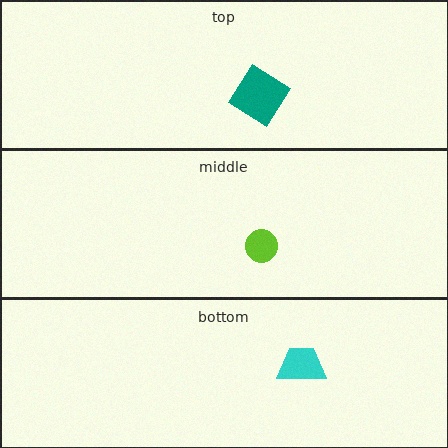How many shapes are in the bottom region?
1.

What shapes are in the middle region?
The lime circle.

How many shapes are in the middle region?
1.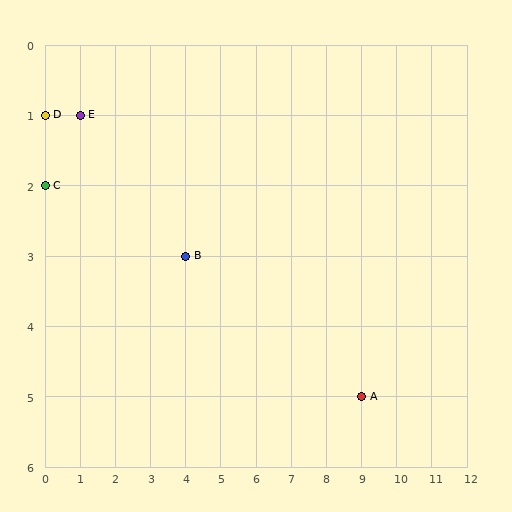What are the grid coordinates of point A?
Point A is at grid coordinates (9, 5).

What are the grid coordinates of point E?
Point E is at grid coordinates (1, 1).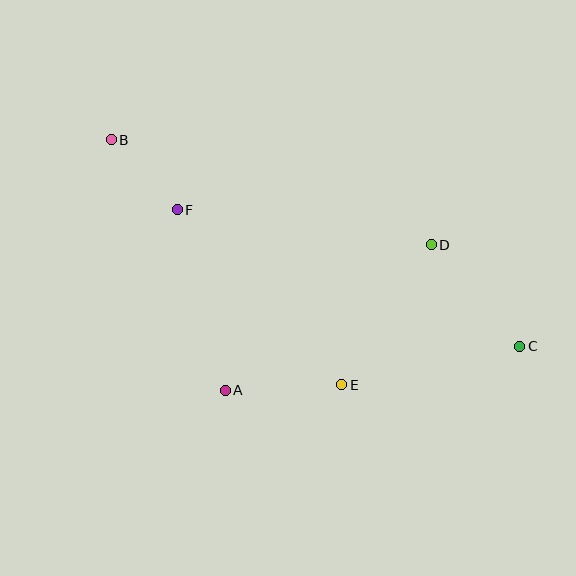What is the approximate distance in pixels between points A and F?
The distance between A and F is approximately 187 pixels.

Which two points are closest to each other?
Points B and F are closest to each other.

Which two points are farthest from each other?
Points B and C are farthest from each other.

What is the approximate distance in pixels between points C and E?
The distance between C and E is approximately 182 pixels.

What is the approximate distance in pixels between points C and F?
The distance between C and F is approximately 368 pixels.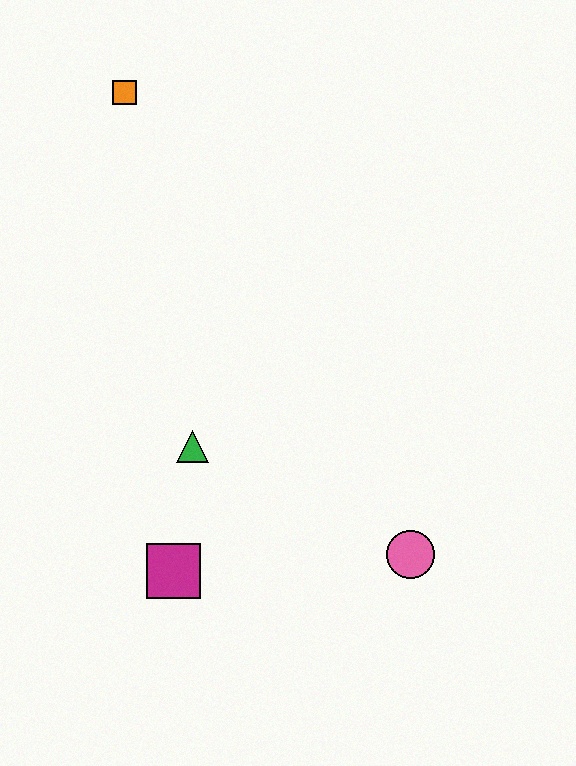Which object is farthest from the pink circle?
The orange square is farthest from the pink circle.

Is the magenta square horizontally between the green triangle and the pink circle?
No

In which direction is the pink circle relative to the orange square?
The pink circle is below the orange square.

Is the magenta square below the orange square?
Yes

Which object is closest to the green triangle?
The magenta square is closest to the green triangle.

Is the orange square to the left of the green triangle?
Yes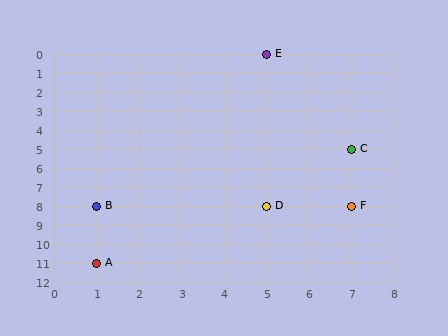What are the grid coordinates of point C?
Point C is at grid coordinates (7, 5).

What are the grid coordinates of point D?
Point D is at grid coordinates (5, 8).